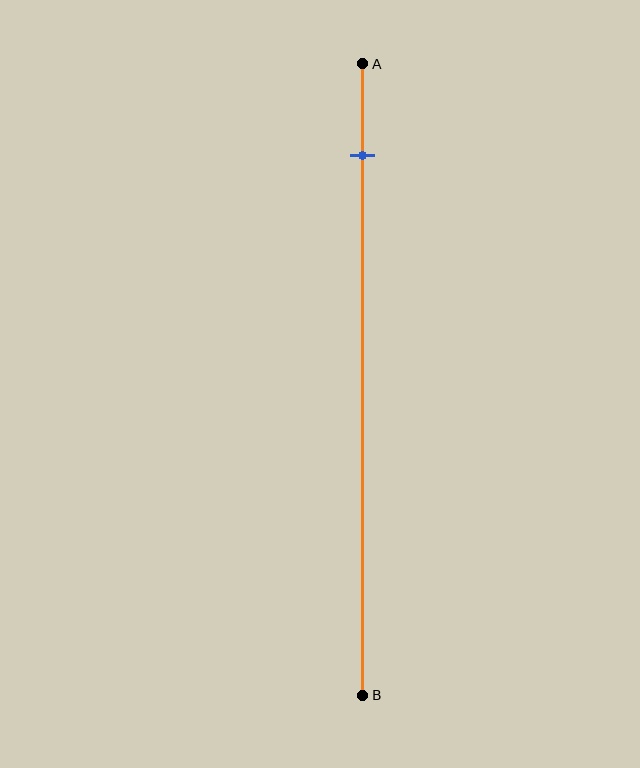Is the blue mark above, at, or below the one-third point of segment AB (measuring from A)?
The blue mark is above the one-third point of segment AB.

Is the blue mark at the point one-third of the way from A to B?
No, the mark is at about 15% from A, not at the 33% one-third point.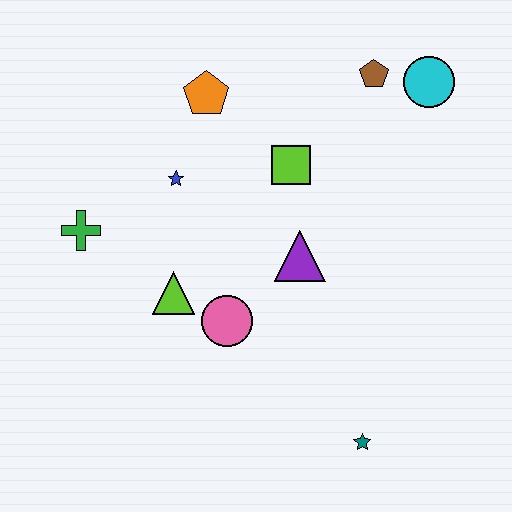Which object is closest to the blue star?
The orange pentagon is closest to the blue star.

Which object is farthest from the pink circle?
The cyan circle is farthest from the pink circle.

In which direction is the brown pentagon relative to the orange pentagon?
The brown pentagon is to the right of the orange pentagon.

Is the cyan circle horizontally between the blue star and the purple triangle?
No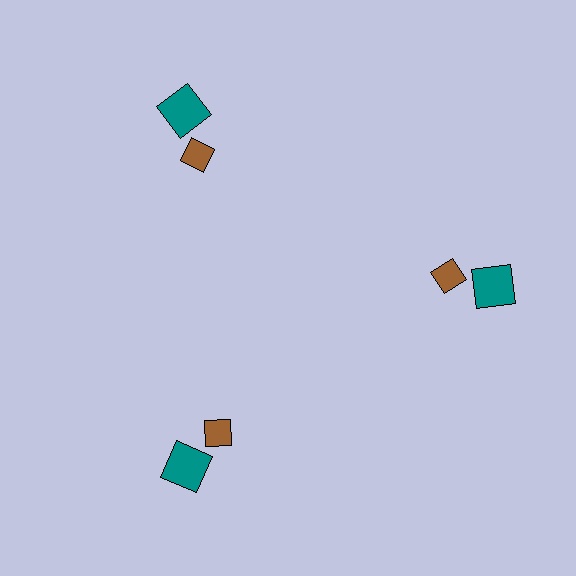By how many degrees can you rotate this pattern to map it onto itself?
The pattern maps onto itself every 120 degrees of rotation.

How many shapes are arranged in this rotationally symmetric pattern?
There are 6 shapes, arranged in 3 groups of 2.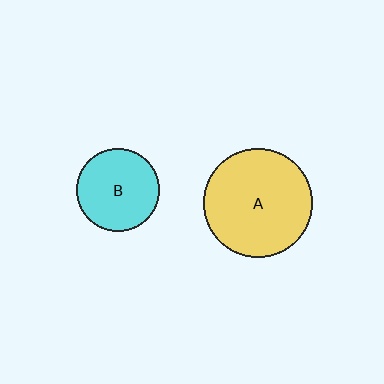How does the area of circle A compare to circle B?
Approximately 1.7 times.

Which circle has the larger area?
Circle A (yellow).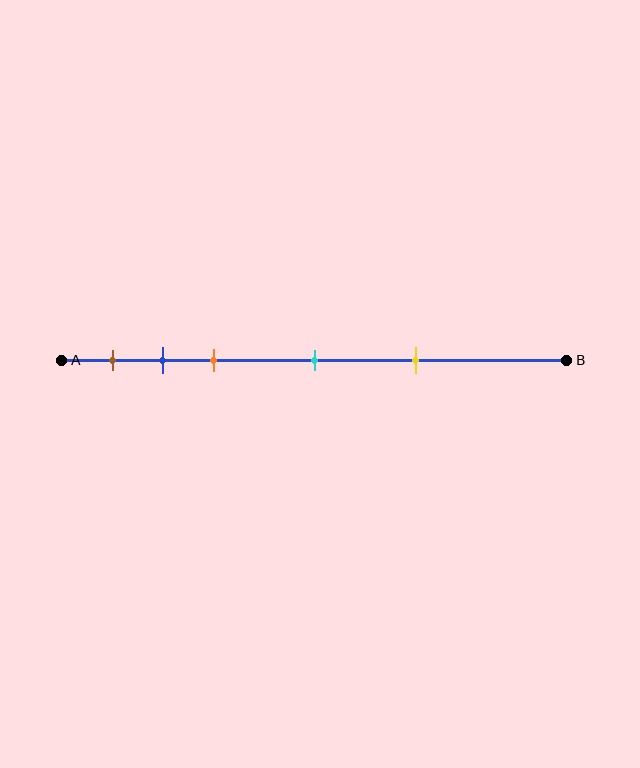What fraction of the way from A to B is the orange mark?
The orange mark is approximately 30% (0.3) of the way from A to B.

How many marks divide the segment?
There are 5 marks dividing the segment.